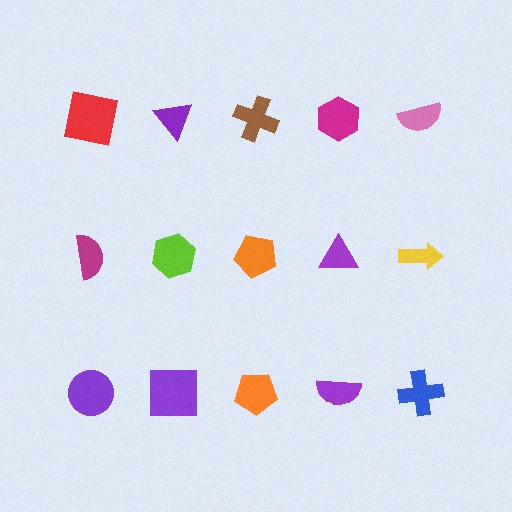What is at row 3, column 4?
A purple semicircle.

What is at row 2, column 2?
A lime hexagon.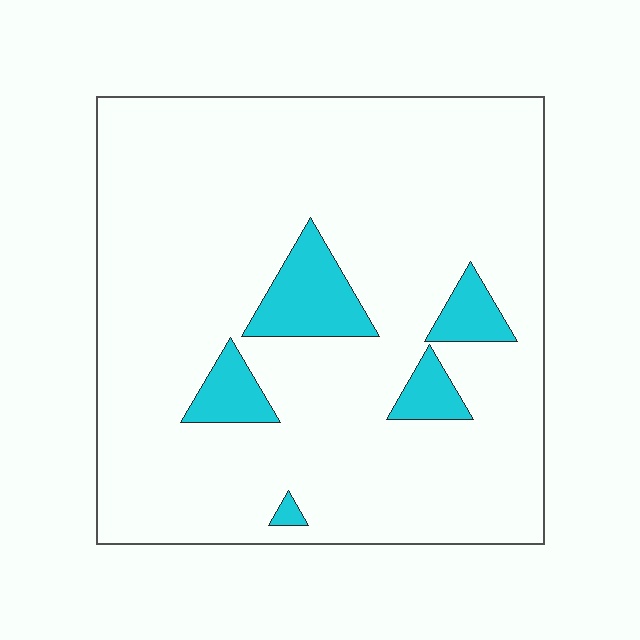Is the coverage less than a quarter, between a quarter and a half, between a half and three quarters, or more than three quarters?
Less than a quarter.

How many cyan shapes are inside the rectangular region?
5.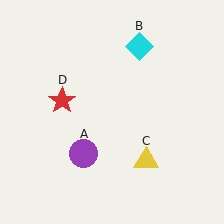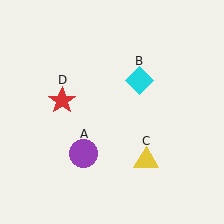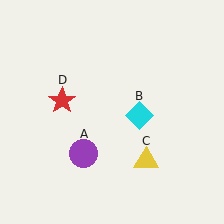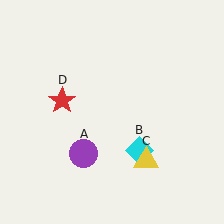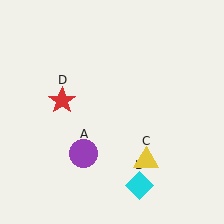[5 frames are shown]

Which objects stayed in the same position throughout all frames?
Purple circle (object A) and yellow triangle (object C) and red star (object D) remained stationary.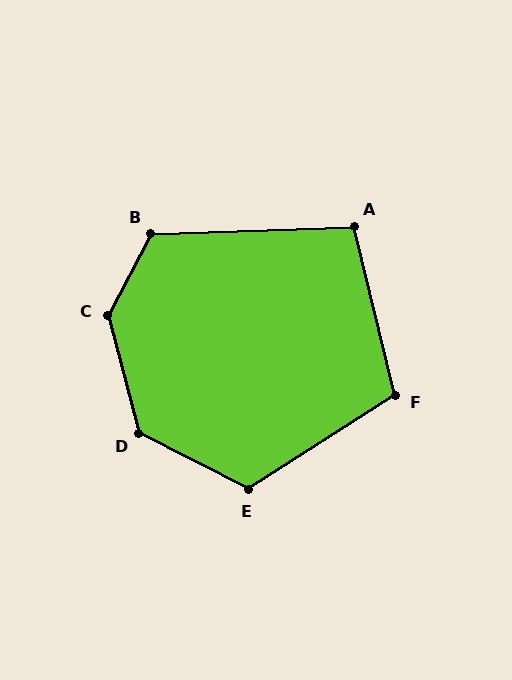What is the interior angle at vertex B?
Approximately 119 degrees (obtuse).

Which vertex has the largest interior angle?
C, at approximately 138 degrees.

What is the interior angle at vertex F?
Approximately 109 degrees (obtuse).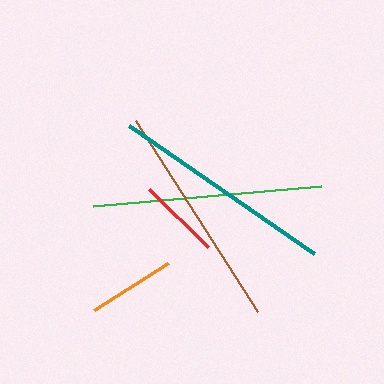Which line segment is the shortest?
The red line is the shortest at approximately 82 pixels.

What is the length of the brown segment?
The brown segment is approximately 226 pixels long.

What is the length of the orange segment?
The orange segment is approximately 88 pixels long.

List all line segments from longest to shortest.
From longest to shortest: green, brown, teal, orange, red.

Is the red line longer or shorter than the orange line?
The orange line is longer than the red line.